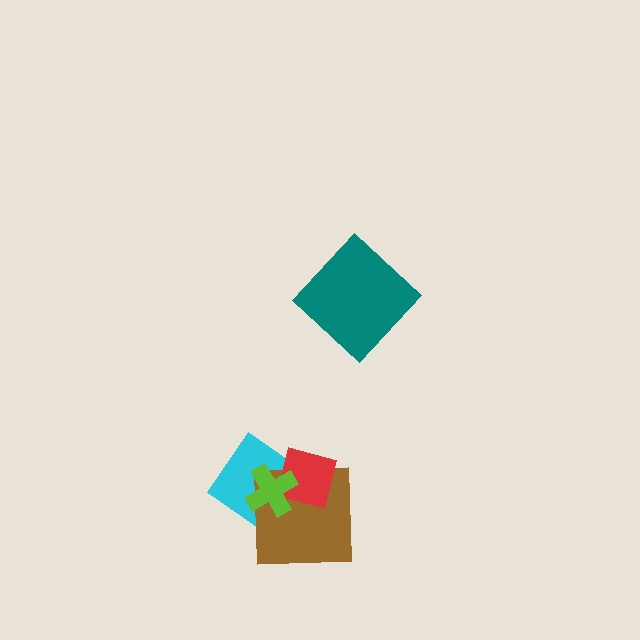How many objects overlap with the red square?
3 objects overlap with the red square.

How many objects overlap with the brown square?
3 objects overlap with the brown square.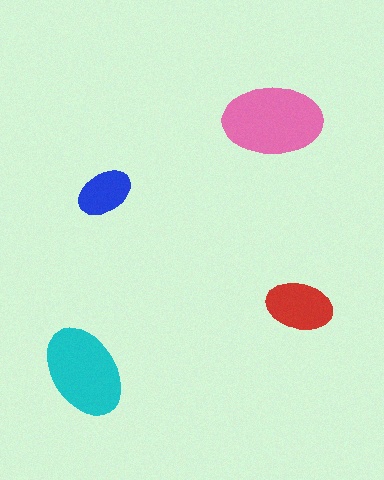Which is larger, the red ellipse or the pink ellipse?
The pink one.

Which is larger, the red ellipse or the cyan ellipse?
The cyan one.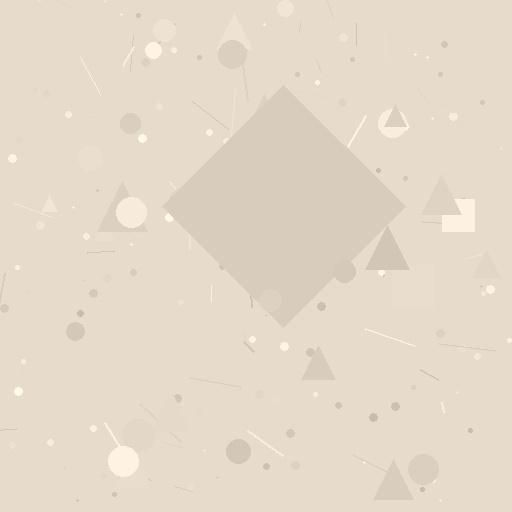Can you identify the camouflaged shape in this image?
The camouflaged shape is a diamond.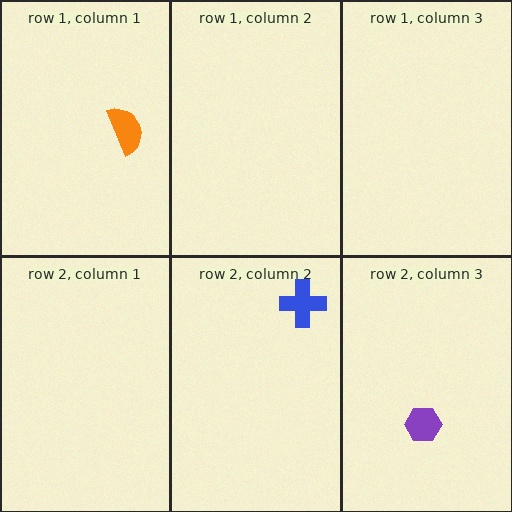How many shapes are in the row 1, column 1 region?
1.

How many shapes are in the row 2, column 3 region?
1.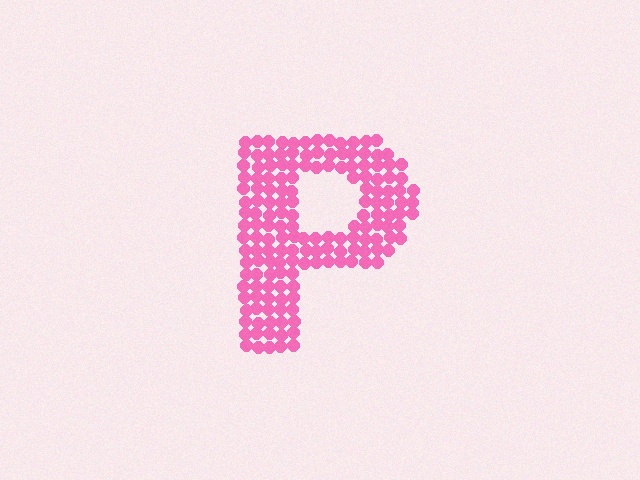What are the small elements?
The small elements are circles.